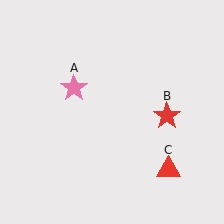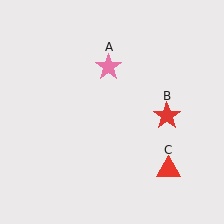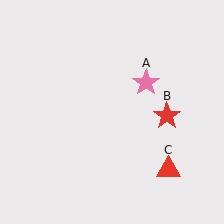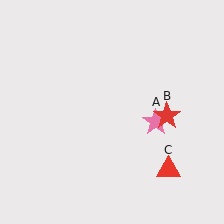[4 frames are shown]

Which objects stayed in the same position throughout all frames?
Red star (object B) and red triangle (object C) remained stationary.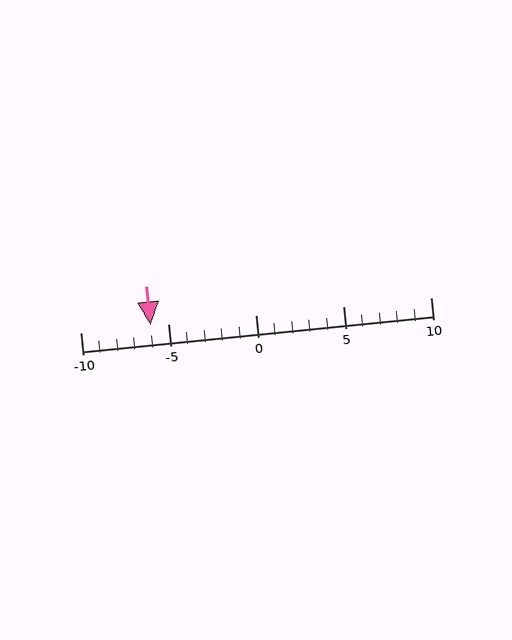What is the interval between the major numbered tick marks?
The major tick marks are spaced 5 units apart.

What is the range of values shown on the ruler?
The ruler shows values from -10 to 10.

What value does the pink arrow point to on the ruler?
The pink arrow points to approximately -6.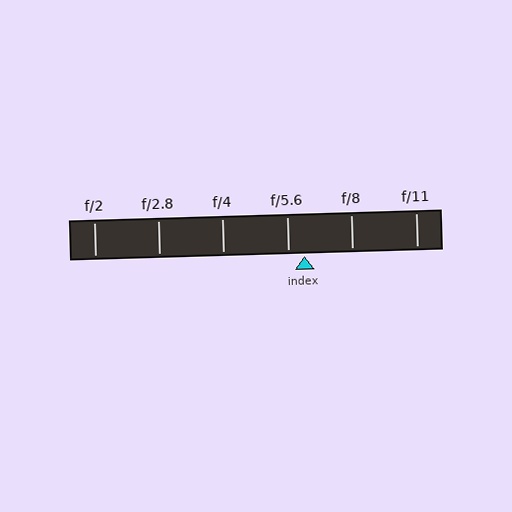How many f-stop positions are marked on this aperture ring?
There are 6 f-stop positions marked.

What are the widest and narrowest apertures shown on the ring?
The widest aperture shown is f/2 and the narrowest is f/11.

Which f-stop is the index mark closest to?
The index mark is closest to f/5.6.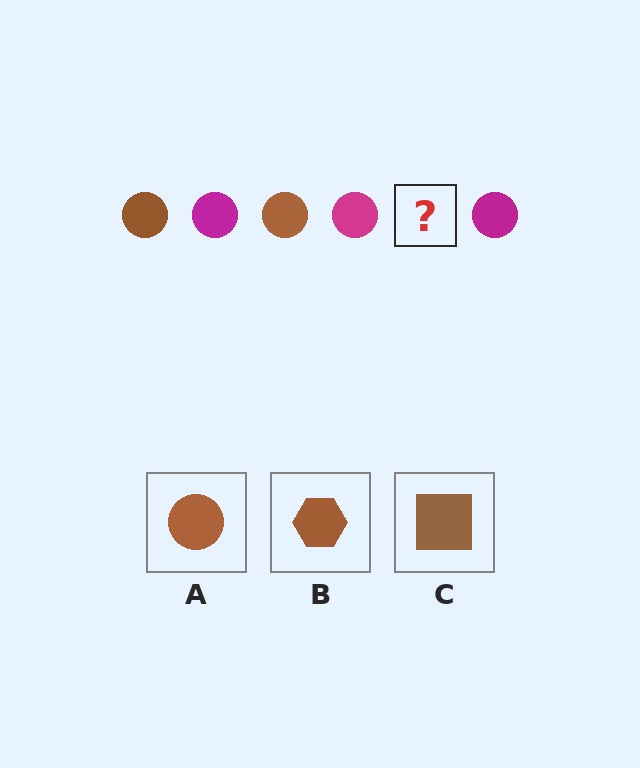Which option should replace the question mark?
Option A.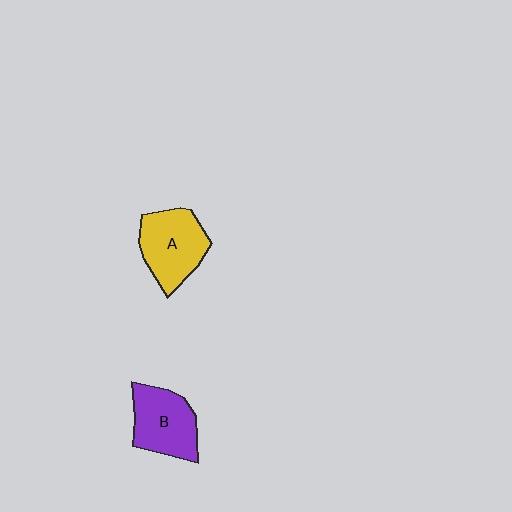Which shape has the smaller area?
Shape B (purple).